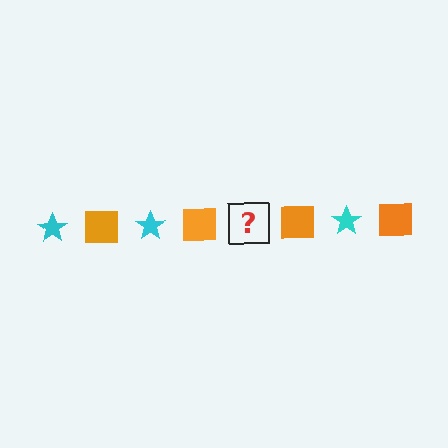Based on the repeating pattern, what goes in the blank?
The blank should be a cyan star.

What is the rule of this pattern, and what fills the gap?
The rule is that the pattern alternates between cyan star and orange square. The gap should be filled with a cyan star.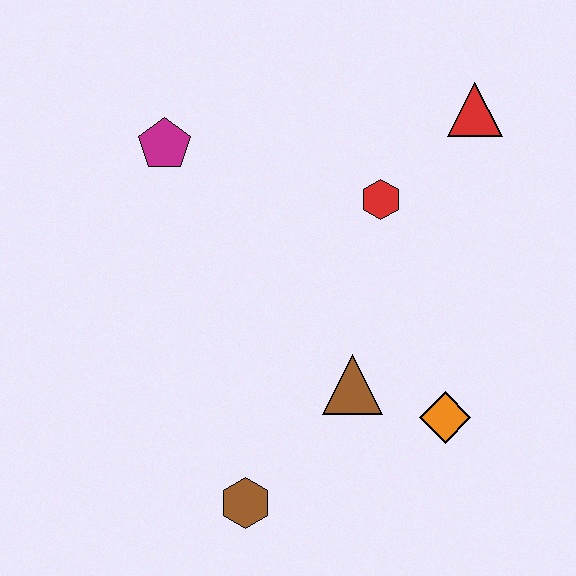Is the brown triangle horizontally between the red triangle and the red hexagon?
No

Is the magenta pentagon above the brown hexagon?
Yes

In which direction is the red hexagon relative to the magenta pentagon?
The red hexagon is to the right of the magenta pentagon.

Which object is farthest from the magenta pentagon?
The orange diamond is farthest from the magenta pentagon.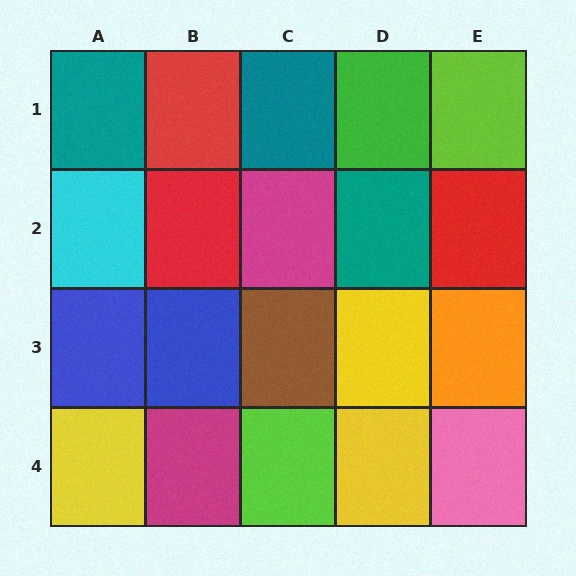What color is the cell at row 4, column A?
Yellow.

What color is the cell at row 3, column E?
Orange.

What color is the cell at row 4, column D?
Yellow.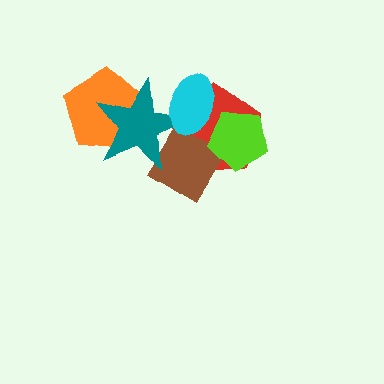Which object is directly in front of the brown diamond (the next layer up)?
The teal star is directly in front of the brown diamond.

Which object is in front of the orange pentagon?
The teal star is in front of the orange pentagon.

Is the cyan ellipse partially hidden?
No, no other shape covers it.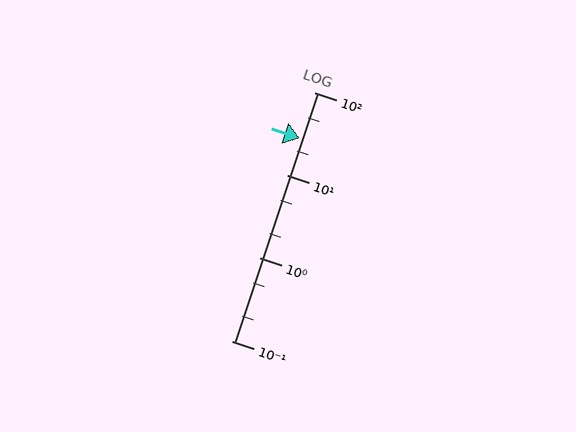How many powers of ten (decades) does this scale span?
The scale spans 3 decades, from 0.1 to 100.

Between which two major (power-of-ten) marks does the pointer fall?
The pointer is between 10 and 100.